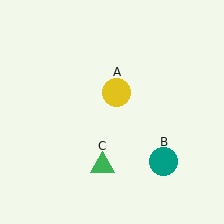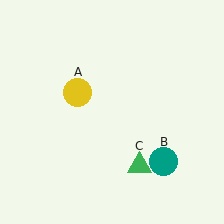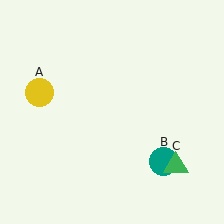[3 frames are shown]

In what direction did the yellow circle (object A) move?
The yellow circle (object A) moved left.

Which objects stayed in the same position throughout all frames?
Teal circle (object B) remained stationary.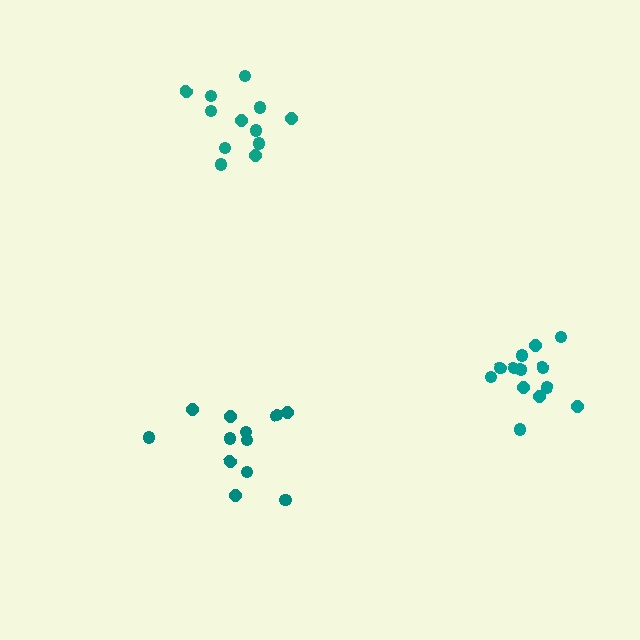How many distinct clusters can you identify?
There are 3 distinct clusters.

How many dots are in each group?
Group 1: 13 dots, Group 2: 12 dots, Group 3: 12 dots (37 total).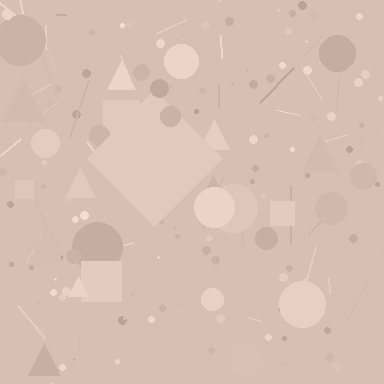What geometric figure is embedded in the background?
A diamond is embedded in the background.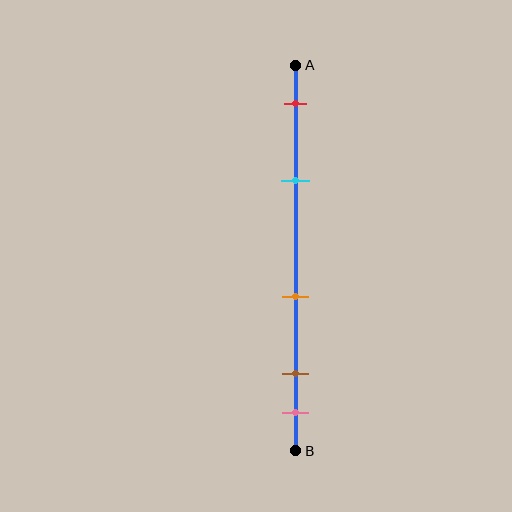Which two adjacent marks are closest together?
The brown and pink marks are the closest adjacent pair.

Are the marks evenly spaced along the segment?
No, the marks are not evenly spaced.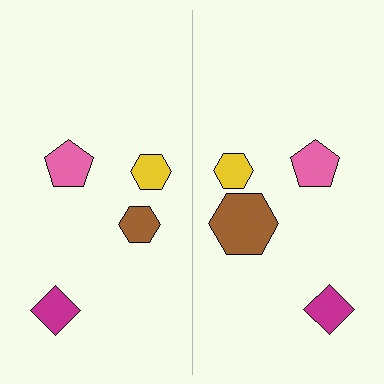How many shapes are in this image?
There are 8 shapes in this image.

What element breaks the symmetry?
The brown hexagon on the right side has a different size than its mirror counterpart.